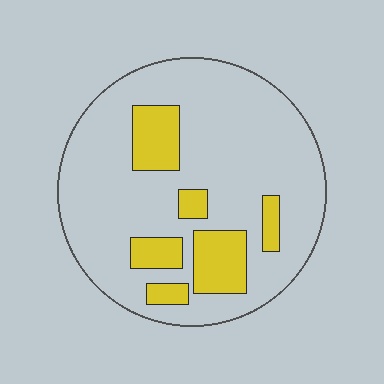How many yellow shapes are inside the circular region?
6.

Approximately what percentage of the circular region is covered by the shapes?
Approximately 20%.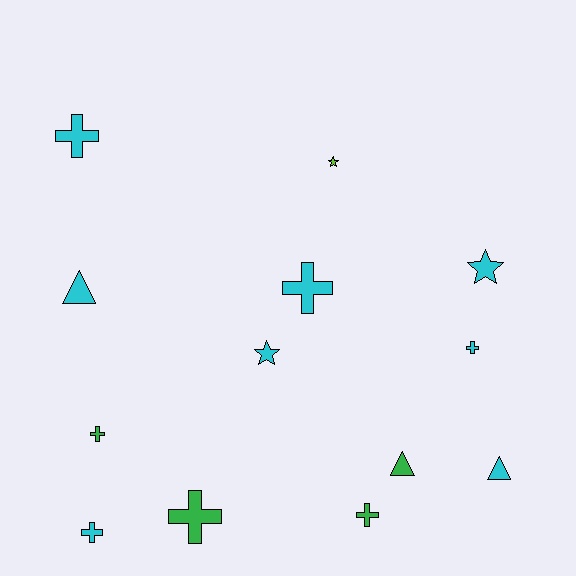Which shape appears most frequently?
Cross, with 7 objects.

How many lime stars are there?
There is 1 lime star.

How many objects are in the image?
There are 13 objects.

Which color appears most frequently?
Cyan, with 8 objects.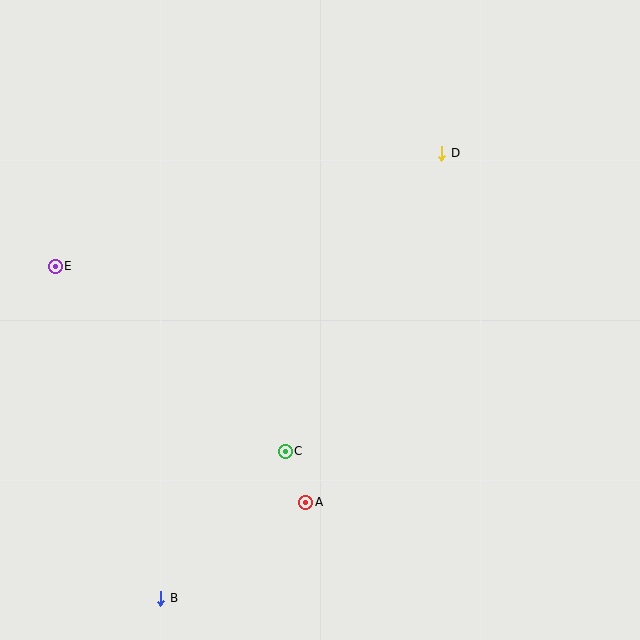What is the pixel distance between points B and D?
The distance between B and D is 526 pixels.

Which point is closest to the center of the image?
Point C at (285, 451) is closest to the center.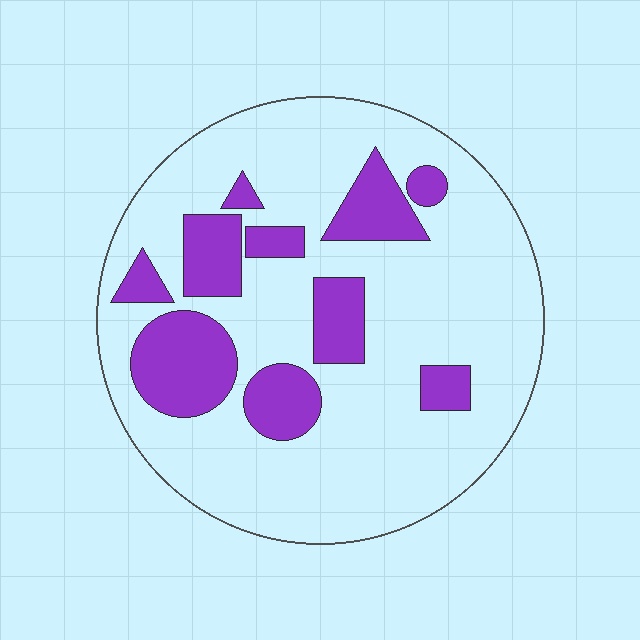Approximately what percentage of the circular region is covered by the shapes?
Approximately 25%.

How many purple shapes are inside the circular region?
10.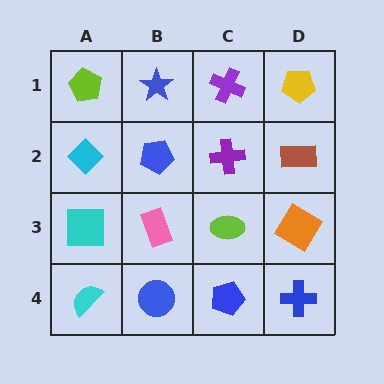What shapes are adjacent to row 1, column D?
A brown rectangle (row 2, column D), a purple cross (row 1, column C).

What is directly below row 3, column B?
A blue circle.